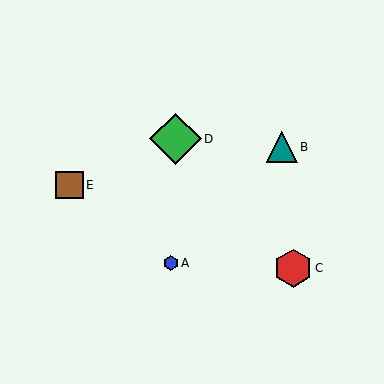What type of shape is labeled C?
Shape C is a red hexagon.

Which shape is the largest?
The green diamond (labeled D) is the largest.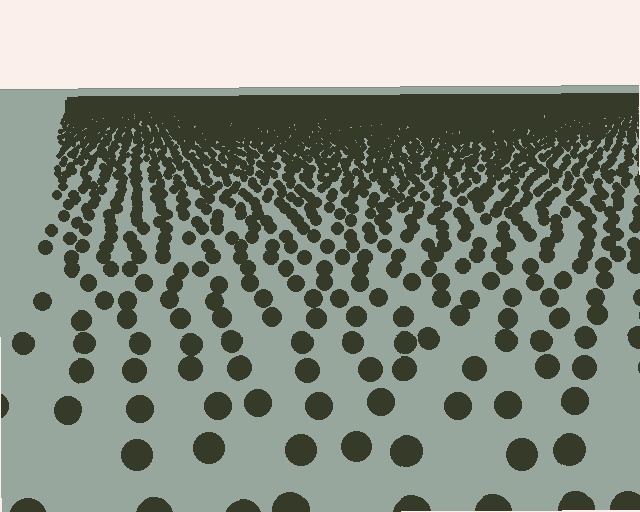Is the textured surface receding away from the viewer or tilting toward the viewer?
The surface is receding away from the viewer. Texture elements get smaller and denser toward the top.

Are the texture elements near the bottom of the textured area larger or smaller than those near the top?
Larger. Near the bottom, elements are closer to the viewer and appear at a bigger on-screen size.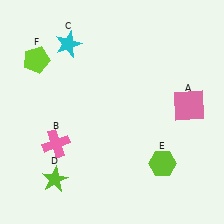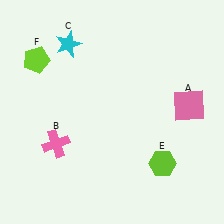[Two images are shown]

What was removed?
The lime star (D) was removed in Image 2.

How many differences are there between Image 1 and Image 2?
There is 1 difference between the two images.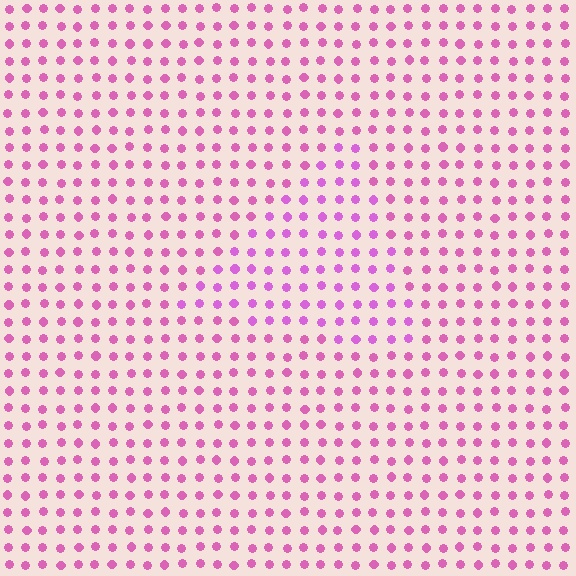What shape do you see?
I see a triangle.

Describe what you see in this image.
The image is filled with small pink elements in a uniform arrangement. A triangle-shaped region is visible where the elements are tinted to a slightly different hue, forming a subtle color boundary.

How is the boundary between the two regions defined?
The boundary is defined purely by a slight shift in hue (about 20 degrees). Spacing, size, and orientation are identical on both sides.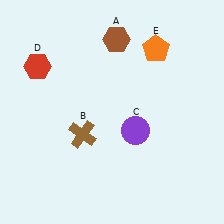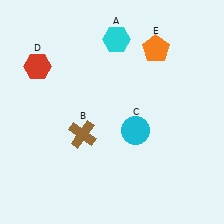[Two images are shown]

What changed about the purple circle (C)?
In Image 1, C is purple. In Image 2, it changed to cyan.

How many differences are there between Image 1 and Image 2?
There are 2 differences between the two images.